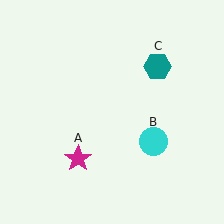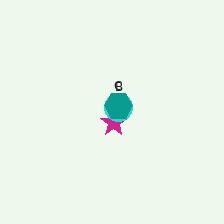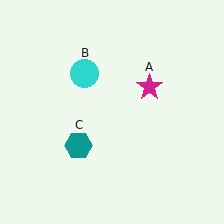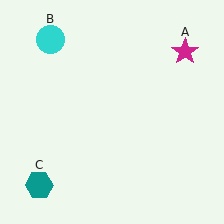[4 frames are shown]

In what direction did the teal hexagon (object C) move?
The teal hexagon (object C) moved down and to the left.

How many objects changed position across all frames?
3 objects changed position: magenta star (object A), cyan circle (object B), teal hexagon (object C).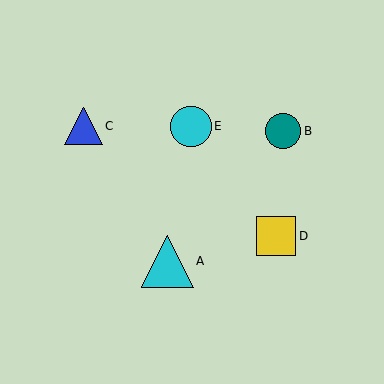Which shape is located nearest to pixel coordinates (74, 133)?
The blue triangle (labeled C) at (84, 126) is nearest to that location.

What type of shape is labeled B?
Shape B is a teal circle.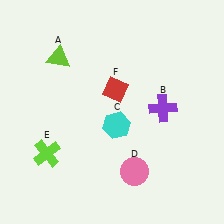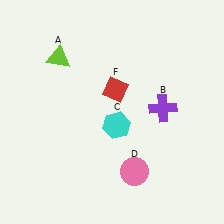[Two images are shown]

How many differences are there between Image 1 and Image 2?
There is 1 difference between the two images.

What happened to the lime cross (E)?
The lime cross (E) was removed in Image 2. It was in the bottom-left area of Image 1.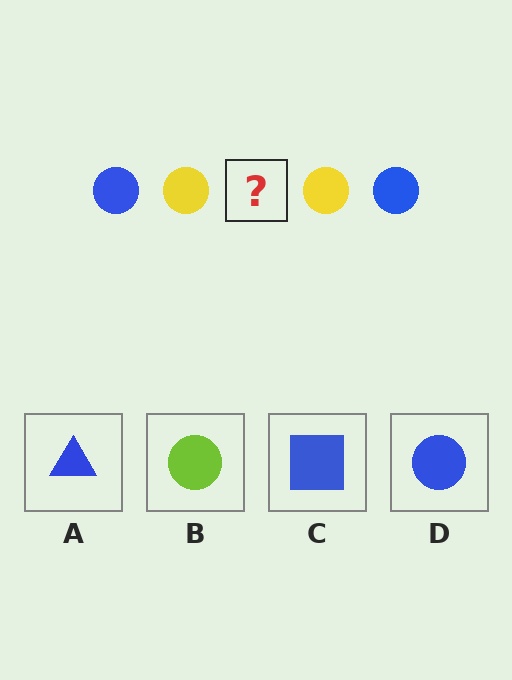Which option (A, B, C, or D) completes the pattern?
D.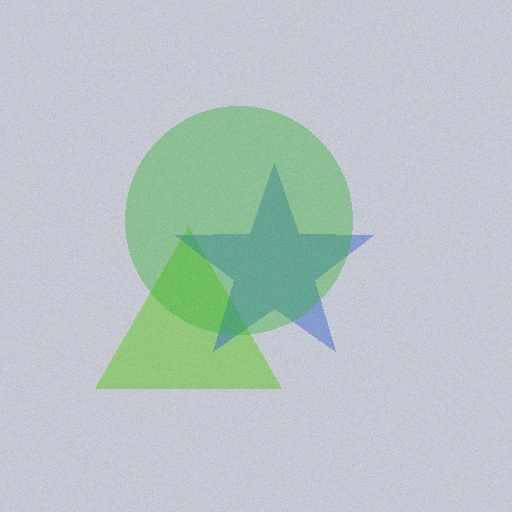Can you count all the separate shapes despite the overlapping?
Yes, there are 3 separate shapes.